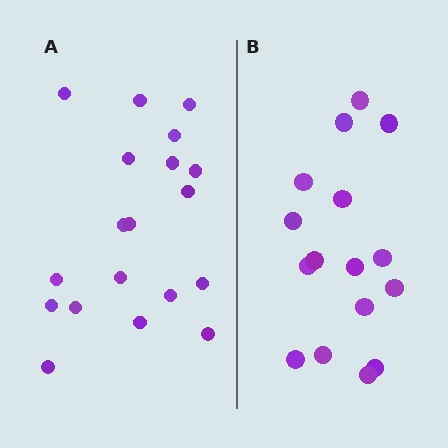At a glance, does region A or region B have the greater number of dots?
Region A (the left region) has more dots.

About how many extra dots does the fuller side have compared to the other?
Region A has just a few more — roughly 2 or 3 more dots than region B.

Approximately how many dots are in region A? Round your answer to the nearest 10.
About 20 dots. (The exact count is 19, which rounds to 20.)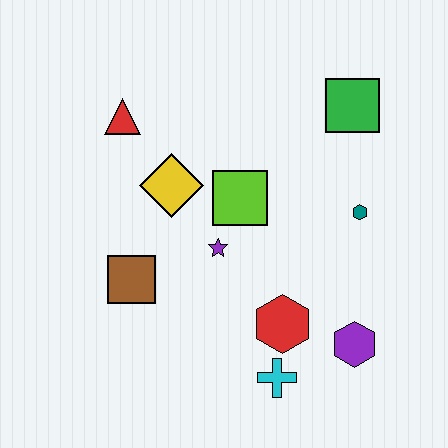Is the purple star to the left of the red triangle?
No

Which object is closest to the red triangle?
The yellow diamond is closest to the red triangle.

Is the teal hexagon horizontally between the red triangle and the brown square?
No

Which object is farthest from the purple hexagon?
The red triangle is farthest from the purple hexagon.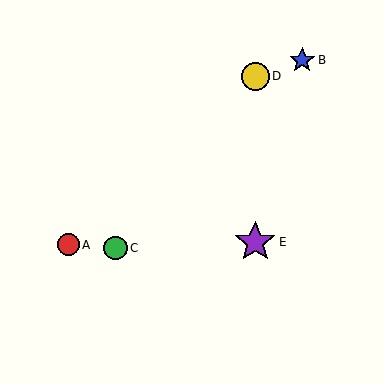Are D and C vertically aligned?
No, D is at x≈255 and C is at x≈115.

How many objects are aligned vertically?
2 objects (D, E) are aligned vertically.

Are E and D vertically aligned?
Yes, both are at x≈255.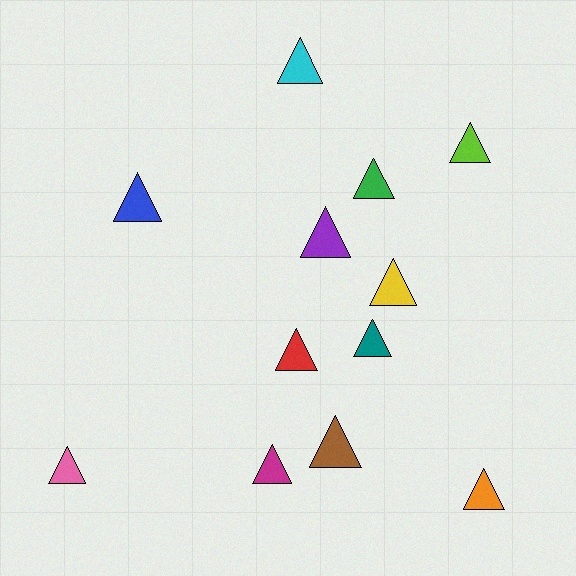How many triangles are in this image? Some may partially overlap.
There are 12 triangles.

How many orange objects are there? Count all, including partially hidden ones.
There is 1 orange object.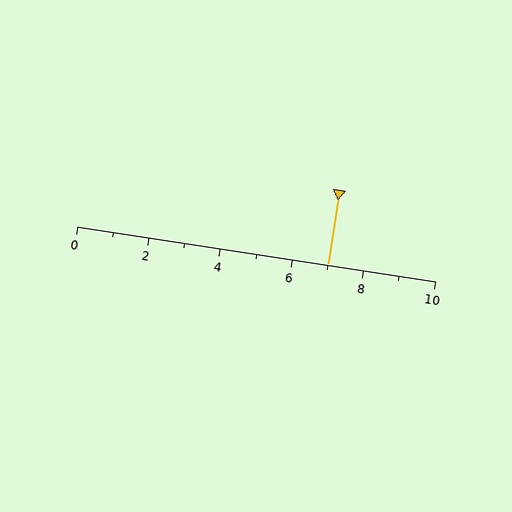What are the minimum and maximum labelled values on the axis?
The axis runs from 0 to 10.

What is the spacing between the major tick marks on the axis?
The major ticks are spaced 2 apart.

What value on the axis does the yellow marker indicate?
The marker indicates approximately 7.